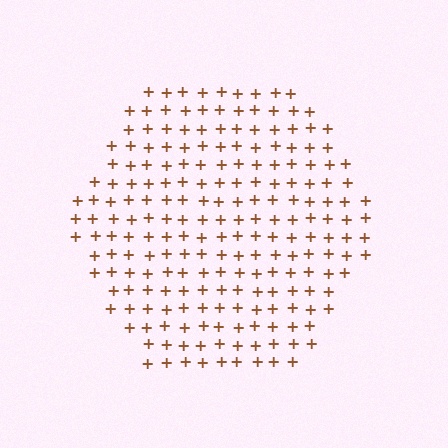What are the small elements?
The small elements are plus signs.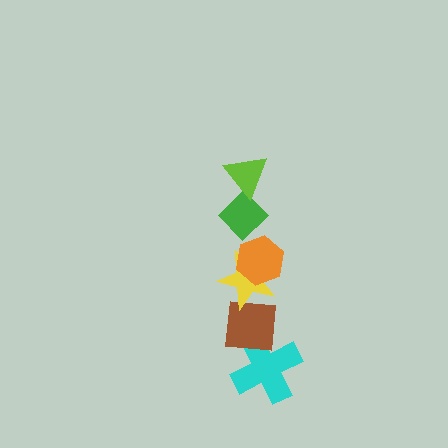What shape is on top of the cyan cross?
The brown square is on top of the cyan cross.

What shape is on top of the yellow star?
The orange hexagon is on top of the yellow star.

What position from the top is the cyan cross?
The cyan cross is 6th from the top.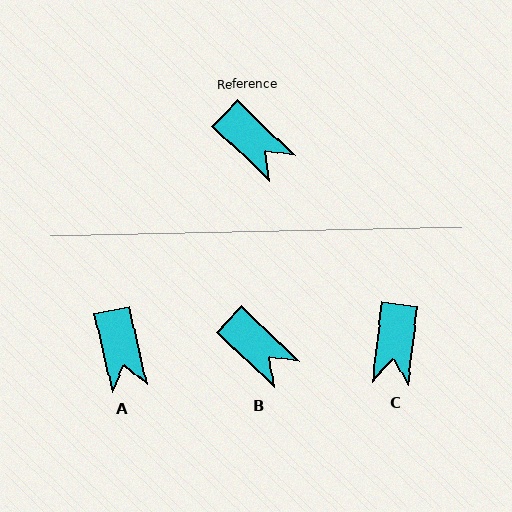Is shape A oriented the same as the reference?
No, it is off by about 34 degrees.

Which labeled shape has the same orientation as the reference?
B.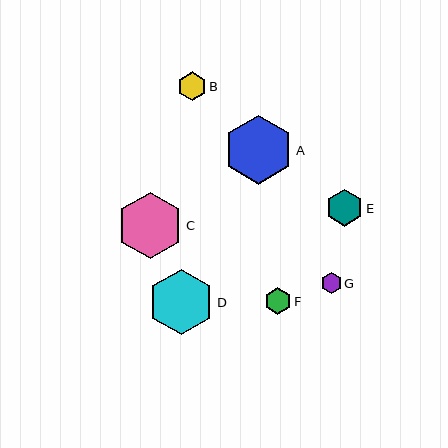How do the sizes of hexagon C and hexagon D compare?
Hexagon C and hexagon D are approximately the same size.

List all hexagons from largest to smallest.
From largest to smallest: A, C, D, E, B, F, G.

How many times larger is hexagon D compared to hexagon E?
Hexagon D is approximately 1.8 times the size of hexagon E.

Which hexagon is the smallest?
Hexagon G is the smallest with a size of approximately 20 pixels.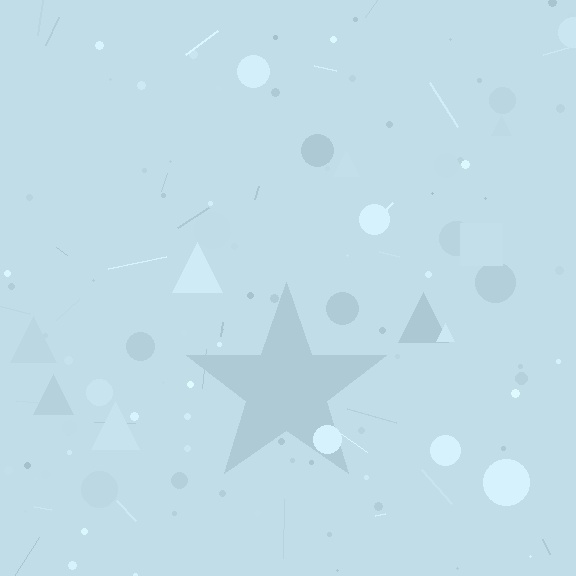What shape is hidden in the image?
A star is hidden in the image.